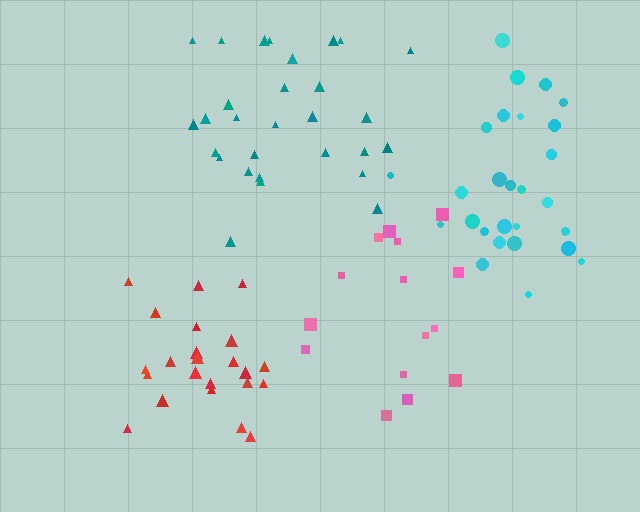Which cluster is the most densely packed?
Red.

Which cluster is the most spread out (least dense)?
Pink.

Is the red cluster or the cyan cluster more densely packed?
Red.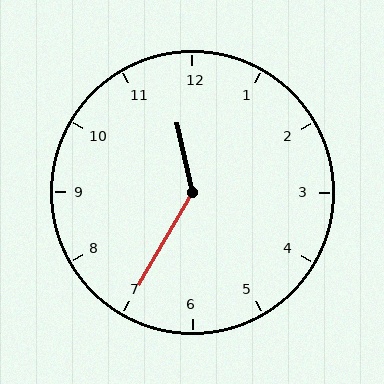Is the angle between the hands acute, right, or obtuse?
It is obtuse.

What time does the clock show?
11:35.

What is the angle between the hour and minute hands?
Approximately 138 degrees.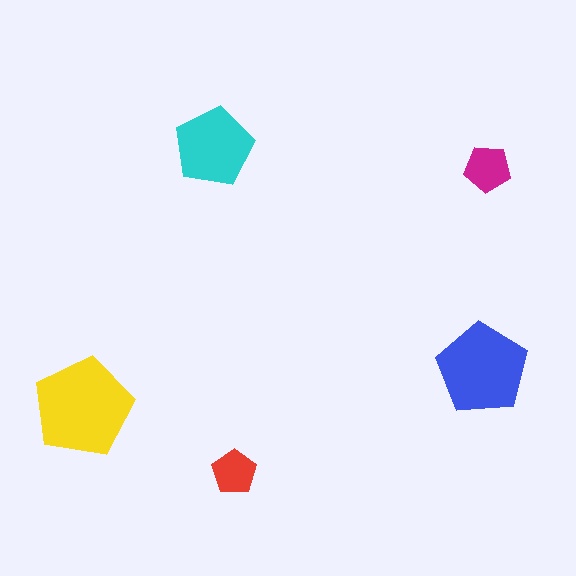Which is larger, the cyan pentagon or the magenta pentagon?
The cyan one.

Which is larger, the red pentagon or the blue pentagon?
The blue one.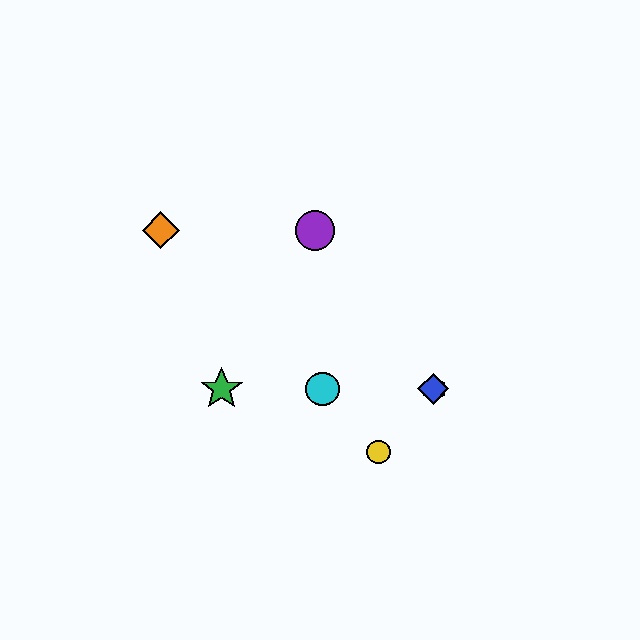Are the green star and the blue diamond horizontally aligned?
Yes, both are at y≈389.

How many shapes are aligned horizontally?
4 shapes (the red hexagon, the blue diamond, the green star, the cyan circle) are aligned horizontally.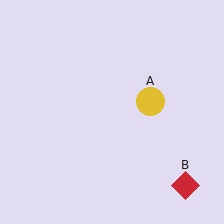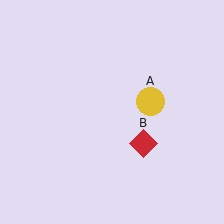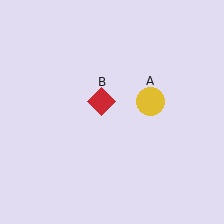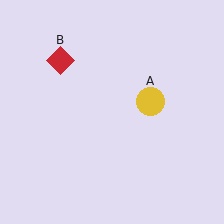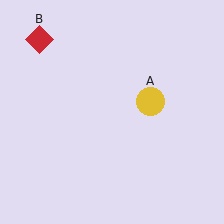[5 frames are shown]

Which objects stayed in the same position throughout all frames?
Yellow circle (object A) remained stationary.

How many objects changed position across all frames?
1 object changed position: red diamond (object B).